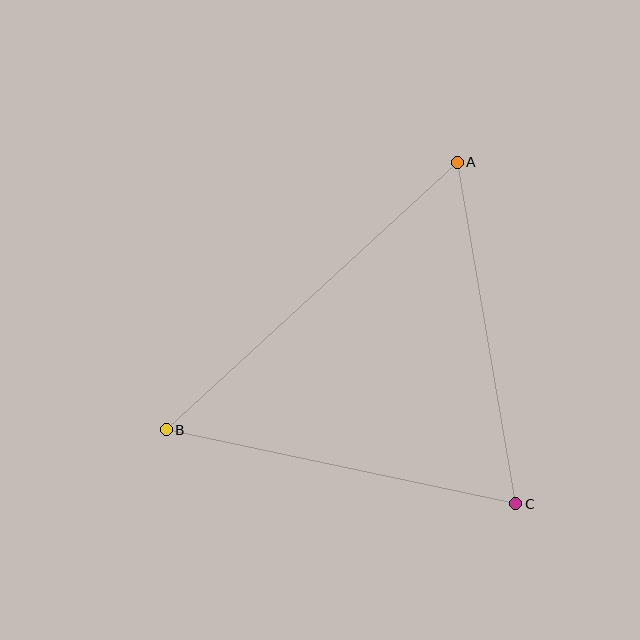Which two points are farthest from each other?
Points A and B are farthest from each other.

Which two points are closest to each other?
Points A and C are closest to each other.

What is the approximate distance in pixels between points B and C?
The distance between B and C is approximately 357 pixels.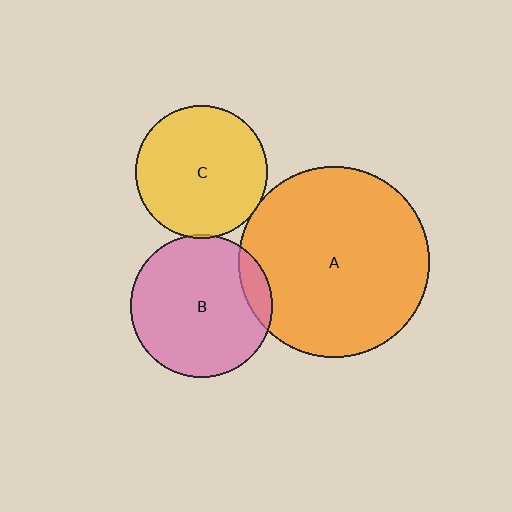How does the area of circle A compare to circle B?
Approximately 1.8 times.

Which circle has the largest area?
Circle A (orange).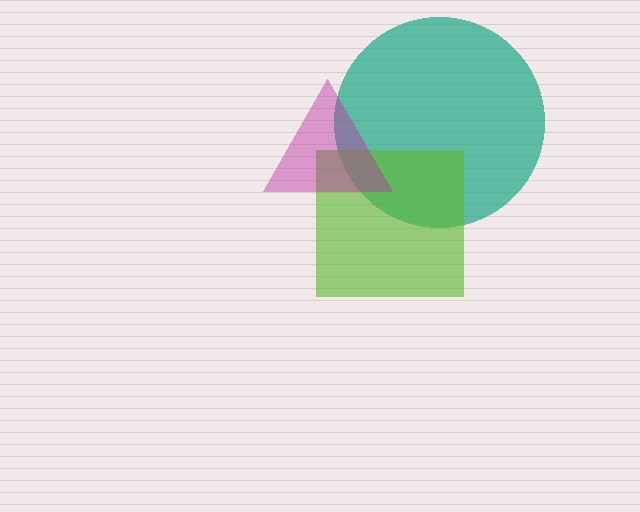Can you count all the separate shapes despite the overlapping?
Yes, there are 3 separate shapes.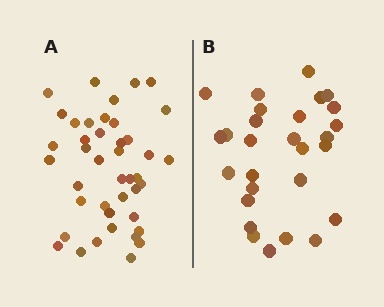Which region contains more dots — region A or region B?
Region A (the left region) has more dots.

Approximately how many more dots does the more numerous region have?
Region A has approximately 15 more dots than region B.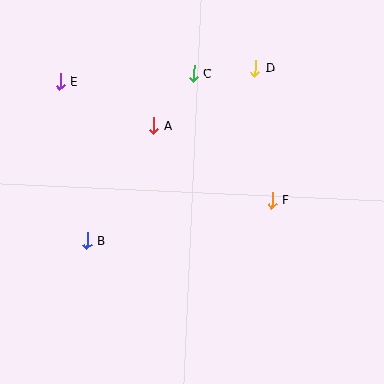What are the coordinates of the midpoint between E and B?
The midpoint between E and B is at (74, 161).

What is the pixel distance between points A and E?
The distance between A and E is 104 pixels.